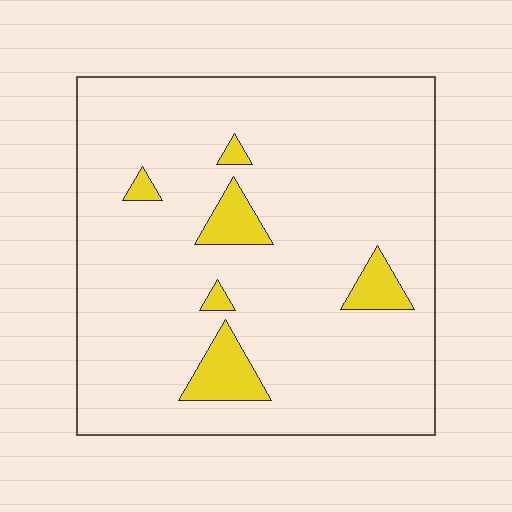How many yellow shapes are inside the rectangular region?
6.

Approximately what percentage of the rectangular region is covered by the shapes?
Approximately 10%.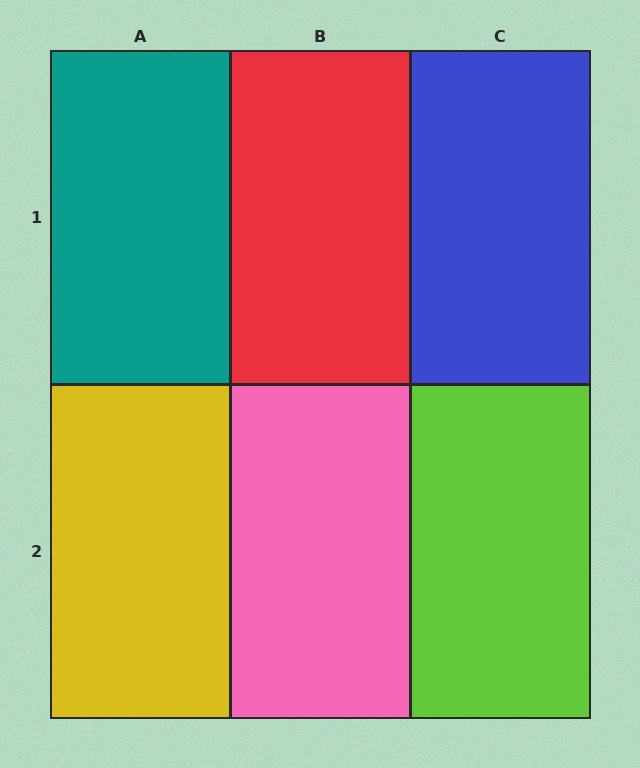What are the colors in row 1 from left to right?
Teal, red, blue.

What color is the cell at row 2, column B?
Pink.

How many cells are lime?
1 cell is lime.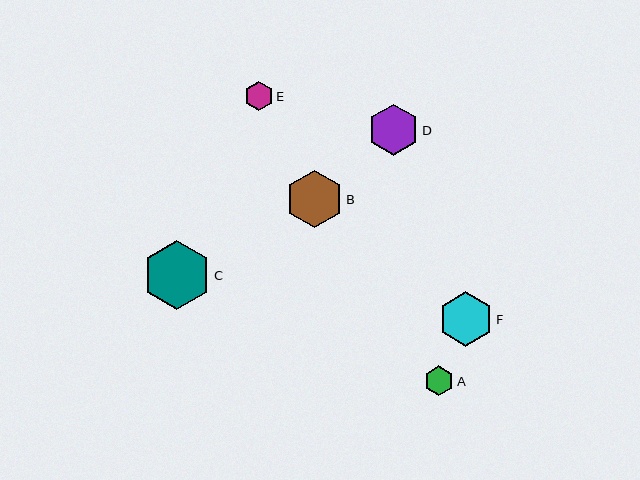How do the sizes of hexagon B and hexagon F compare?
Hexagon B and hexagon F are approximately the same size.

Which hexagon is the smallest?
Hexagon E is the smallest with a size of approximately 28 pixels.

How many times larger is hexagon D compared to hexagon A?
Hexagon D is approximately 1.7 times the size of hexagon A.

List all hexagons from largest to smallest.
From largest to smallest: C, B, F, D, A, E.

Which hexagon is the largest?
Hexagon C is the largest with a size of approximately 69 pixels.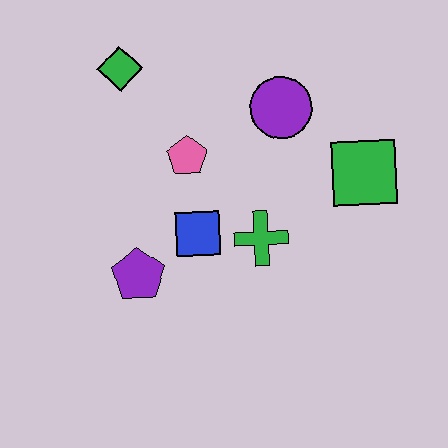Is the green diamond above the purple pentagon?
Yes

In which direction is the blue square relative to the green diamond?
The blue square is below the green diamond.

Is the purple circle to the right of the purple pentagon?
Yes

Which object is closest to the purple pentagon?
The blue square is closest to the purple pentagon.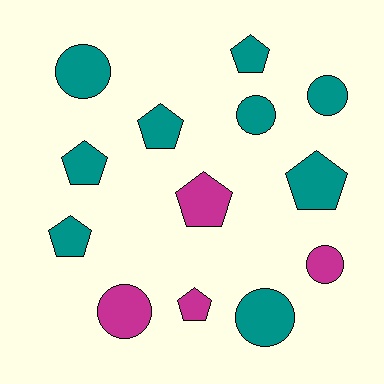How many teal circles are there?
There are 4 teal circles.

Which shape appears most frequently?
Pentagon, with 7 objects.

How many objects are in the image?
There are 13 objects.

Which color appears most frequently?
Teal, with 9 objects.